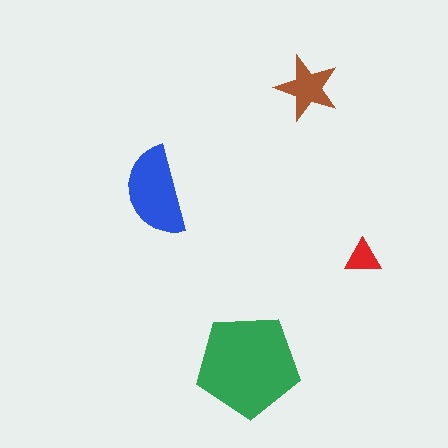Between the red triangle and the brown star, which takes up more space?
The brown star.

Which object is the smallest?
The red triangle.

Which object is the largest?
The green pentagon.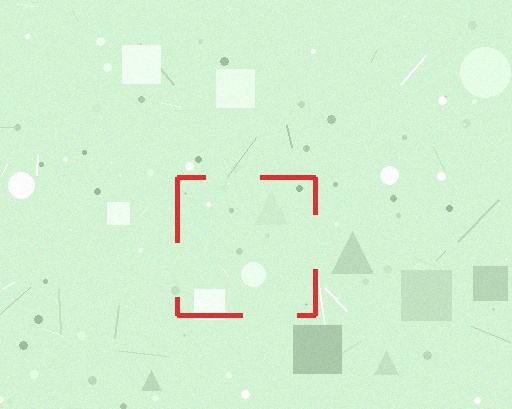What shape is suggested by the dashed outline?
The dashed outline suggests a square.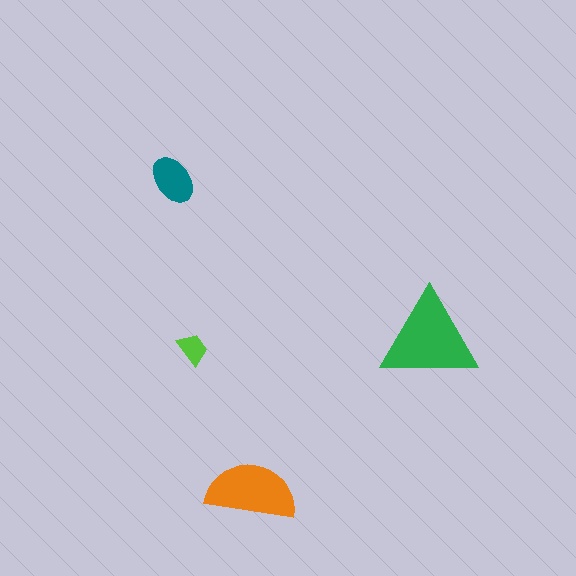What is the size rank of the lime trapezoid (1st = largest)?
4th.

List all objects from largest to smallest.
The green triangle, the orange semicircle, the teal ellipse, the lime trapezoid.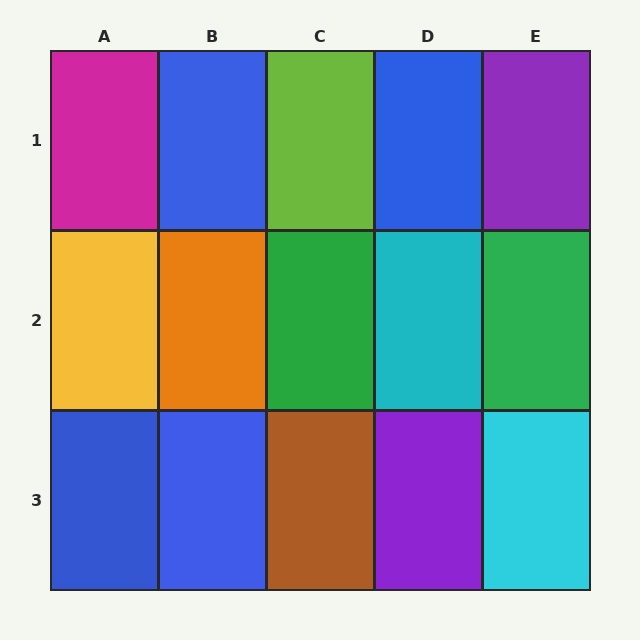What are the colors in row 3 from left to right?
Blue, blue, brown, purple, cyan.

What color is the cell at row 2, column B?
Orange.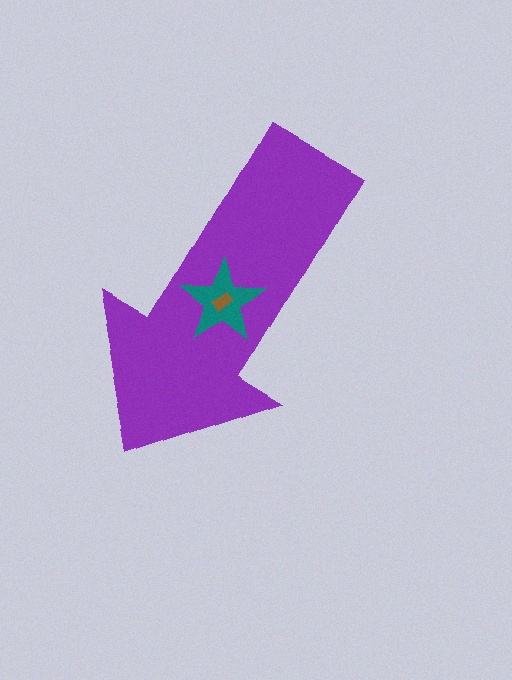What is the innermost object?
The brown rectangle.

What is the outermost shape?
The purple arrow.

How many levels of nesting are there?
3.